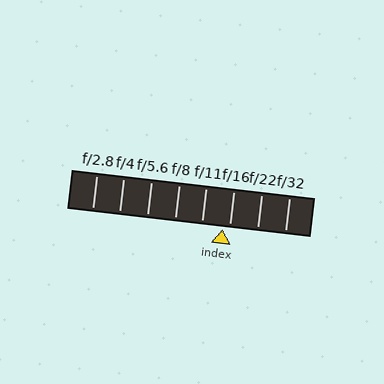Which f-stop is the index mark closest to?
The index mark is closest to f/16.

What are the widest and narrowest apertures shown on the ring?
The widest aperture shown is f/2.8 and the narrowest is f/32.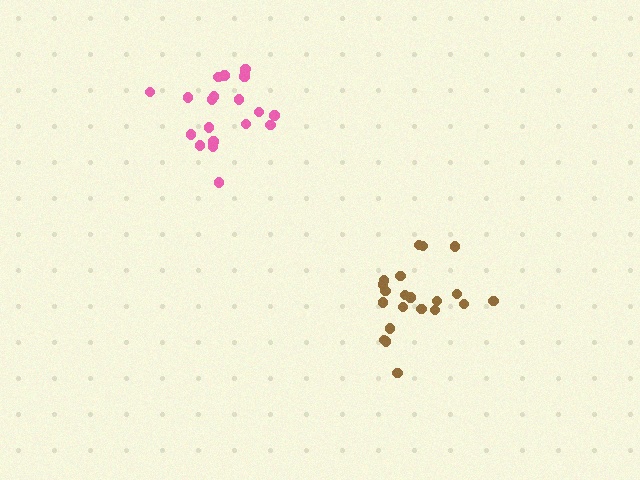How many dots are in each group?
Group 1: 20 dots, Group 2: 21 dots (41 total).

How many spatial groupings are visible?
There are 2 spatial groupings.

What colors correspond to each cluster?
The clusters are colored: pink, brown.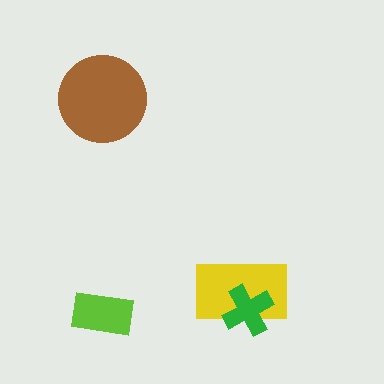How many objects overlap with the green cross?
1 object overlaps with the green cross.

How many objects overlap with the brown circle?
0 objects overlap with the brown circle.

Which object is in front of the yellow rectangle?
The green cross is in front of the yellow rectangle.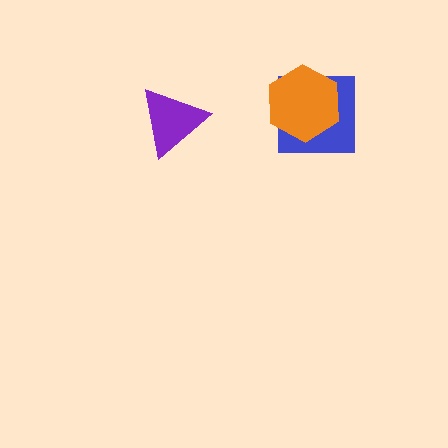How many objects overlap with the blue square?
1 object overlaps with the blue square.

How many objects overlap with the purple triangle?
0 objects overlap with the purple triangle.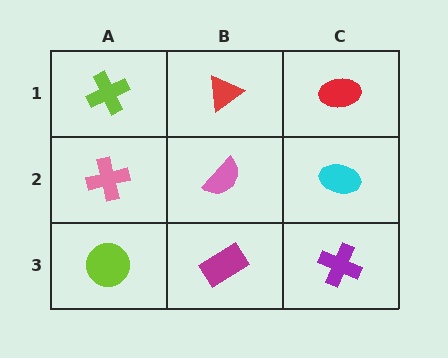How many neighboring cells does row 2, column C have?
3.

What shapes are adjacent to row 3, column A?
A pink cross (row 2, column A), a magenta rectangle (row 3, column B).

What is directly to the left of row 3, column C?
A magenta rectangle.